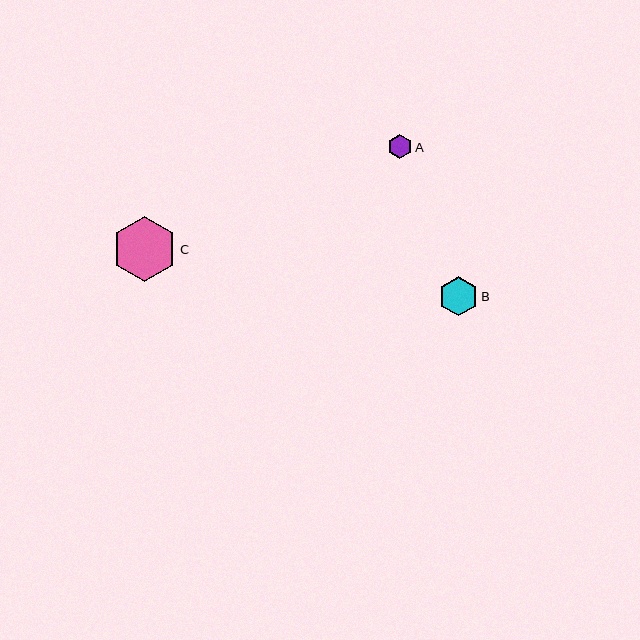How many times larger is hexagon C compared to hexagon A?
Hexagon C is approximately 2.7 times the size of hexagon A.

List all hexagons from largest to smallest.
From largest to smallest: C, B, A.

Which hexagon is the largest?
Hexagon C is the largest with a size of approximately 65 pixels.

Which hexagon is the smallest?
Hexagon A is the smallest with a size of approximately 24 pixels.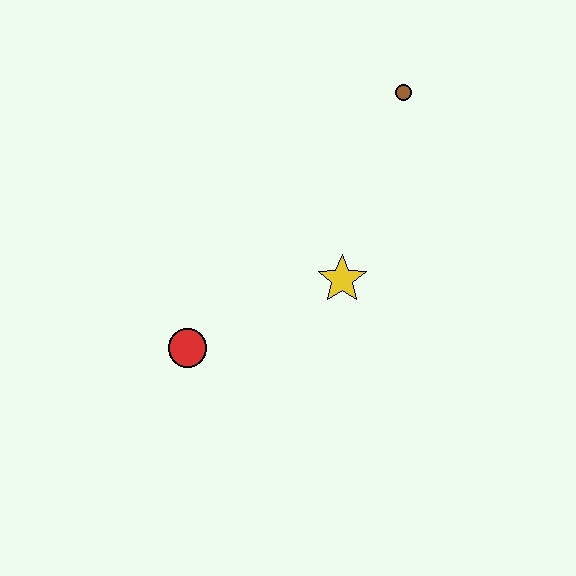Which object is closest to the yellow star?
The red circle is closest to the yellow star.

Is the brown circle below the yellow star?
No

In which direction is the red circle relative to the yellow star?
The red circle is to the left of the yellow star.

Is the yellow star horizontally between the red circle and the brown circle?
Yes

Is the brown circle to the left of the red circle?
No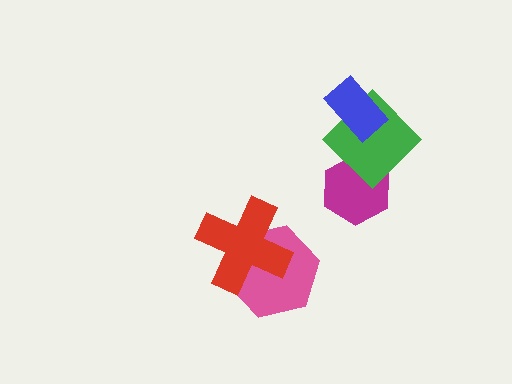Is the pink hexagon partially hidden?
Yes, it is partially covered by another shape.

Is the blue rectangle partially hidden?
No, no other shape covers it.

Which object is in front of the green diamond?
The blue rectangle is in front of the green diamond.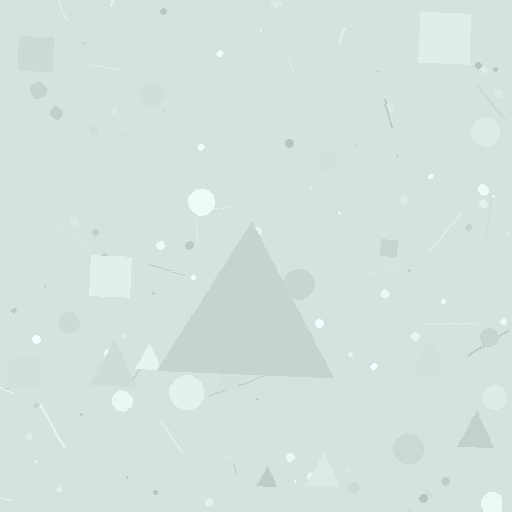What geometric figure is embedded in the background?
A triangle is embedded in the background.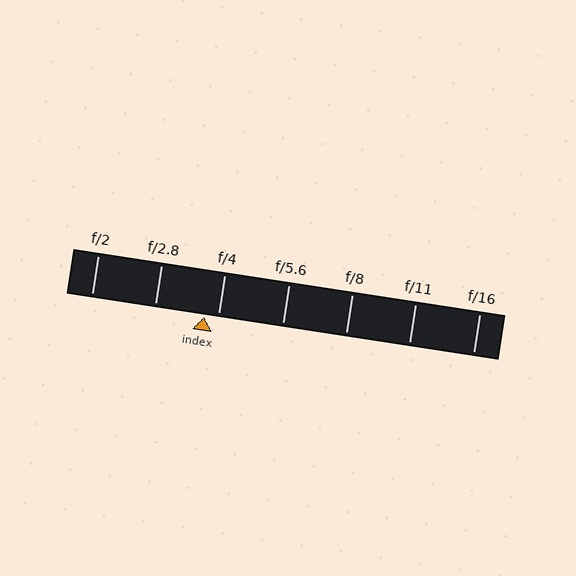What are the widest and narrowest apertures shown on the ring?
The widest aperture shown is f/2 and the narrowest is f/16.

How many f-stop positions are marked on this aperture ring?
There are 7 f-stop positions marked.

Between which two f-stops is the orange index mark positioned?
The index mark is between f/2.8 and f/4.